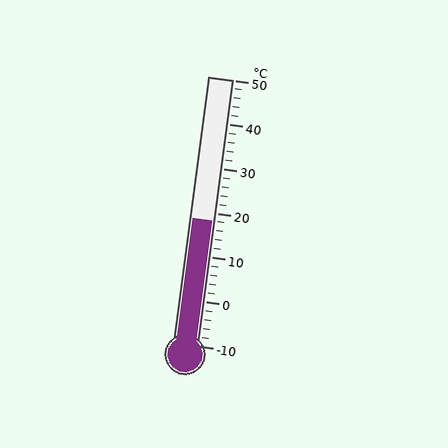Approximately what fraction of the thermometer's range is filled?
The thermometer is filled to approximately 45% of its range.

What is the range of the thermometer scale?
The thermometer scale ranges from -10°C to 50°C.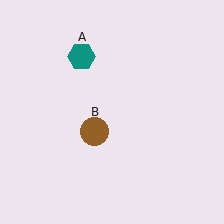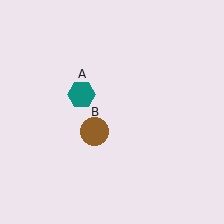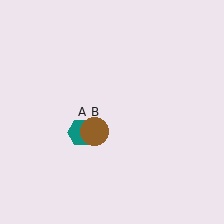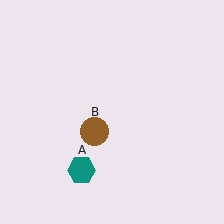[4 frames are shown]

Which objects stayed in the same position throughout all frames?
Brown circle (object B) remained stationary.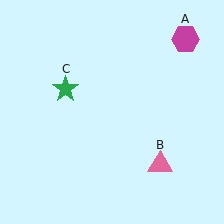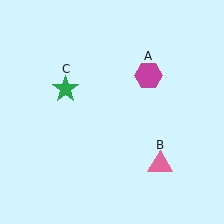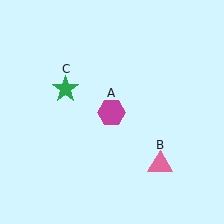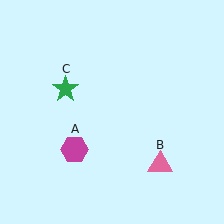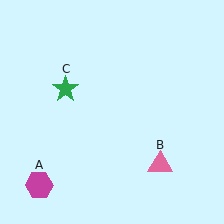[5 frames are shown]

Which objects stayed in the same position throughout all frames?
Pink triangle (object B) and green star (object C) remained stationary.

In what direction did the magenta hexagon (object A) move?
The magenta hexagon (object A) moved down and to the left.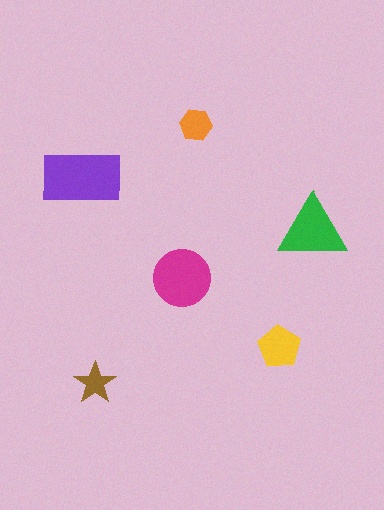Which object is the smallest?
The brown star.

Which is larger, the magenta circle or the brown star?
The magenta circle.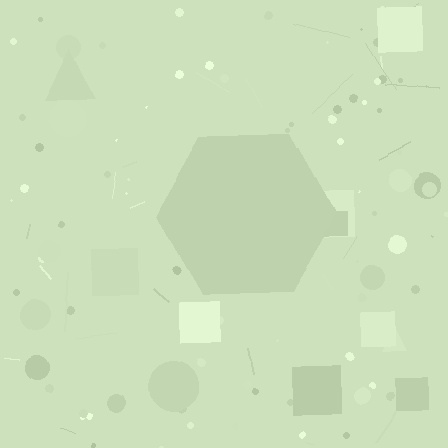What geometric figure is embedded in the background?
A hexagon is embedded in the background.